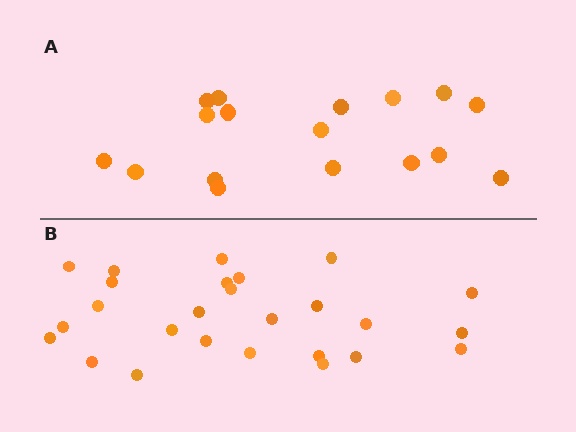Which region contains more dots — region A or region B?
Region B (the bottom region) has more dots.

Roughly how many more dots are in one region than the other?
Region B has roughly 8 or so more dots than region A.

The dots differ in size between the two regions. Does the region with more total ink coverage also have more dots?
No. Region A has more total ink coverage because its dots are larger, but region B actually contains more individual dots. Total area can be misleading — the number of items is what matters here.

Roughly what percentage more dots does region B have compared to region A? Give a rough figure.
About 55% more.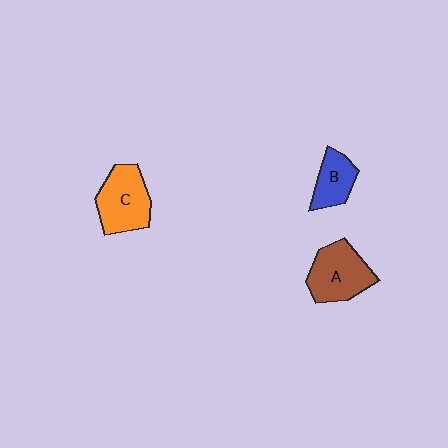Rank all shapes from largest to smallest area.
From largest to smallest: A (brown), C (orange), B (blue).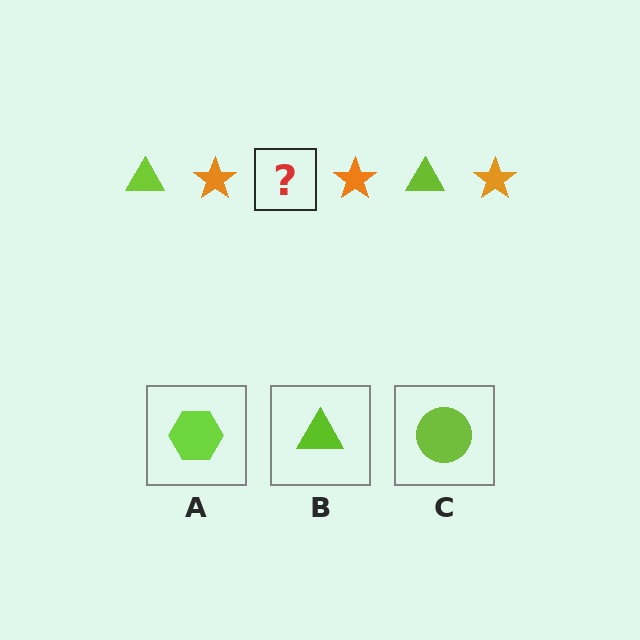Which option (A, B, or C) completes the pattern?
B.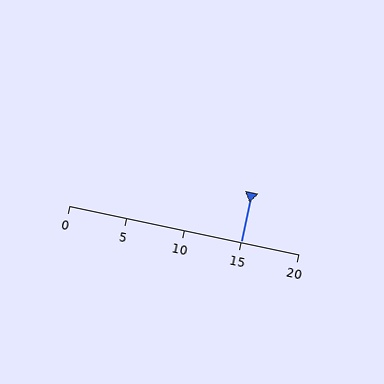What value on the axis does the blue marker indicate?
The marker indicates approximately 15.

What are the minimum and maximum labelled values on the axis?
The axis runs from 0 to 20.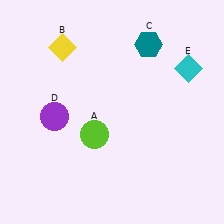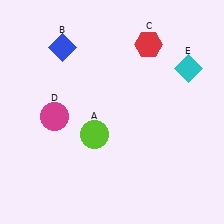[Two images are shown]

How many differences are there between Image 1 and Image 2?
There are 3 differences between the two images.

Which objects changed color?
B changed from yellow to blue. C changed from teal to red. D changed from purple to magenta.